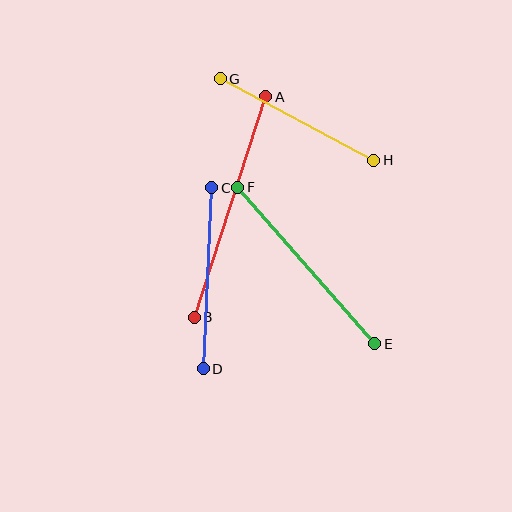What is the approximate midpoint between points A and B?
The midpoint is at approximately (230, 207) pixels.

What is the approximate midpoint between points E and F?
The midpoint is at approximately (306, 265) pixels.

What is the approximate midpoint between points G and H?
The midpoint is at approximately (297, 119) pixels.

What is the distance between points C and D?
The distance is approximately 181 pixels.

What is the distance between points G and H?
The distance is approximately 174 pixels.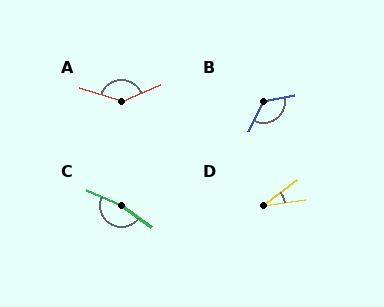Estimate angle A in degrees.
Approximately 139 degrees.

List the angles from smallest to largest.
D (29°), B (127°), A (139°), C (168°).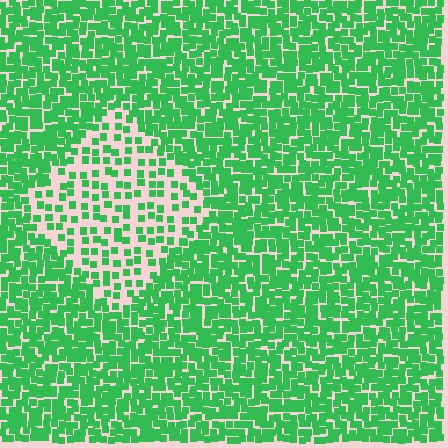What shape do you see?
I see a diamond.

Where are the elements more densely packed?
The elements are more densely packed outside the diamond boundary.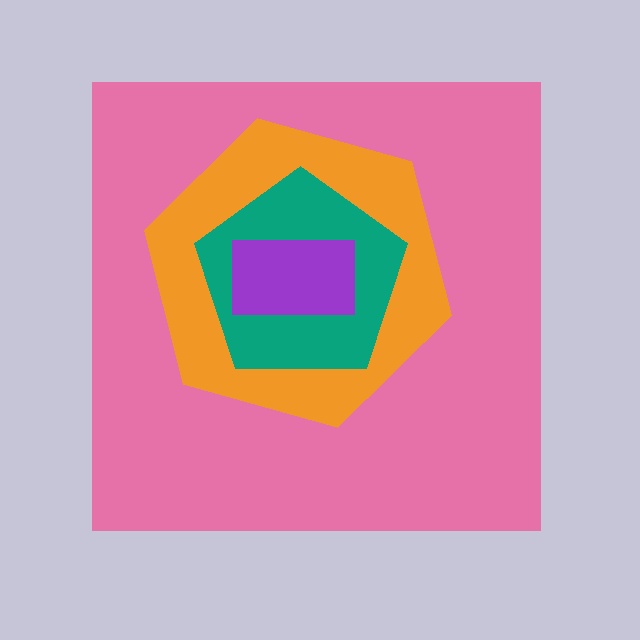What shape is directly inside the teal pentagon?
The purple rectangle.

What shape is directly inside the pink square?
The orange hexagon.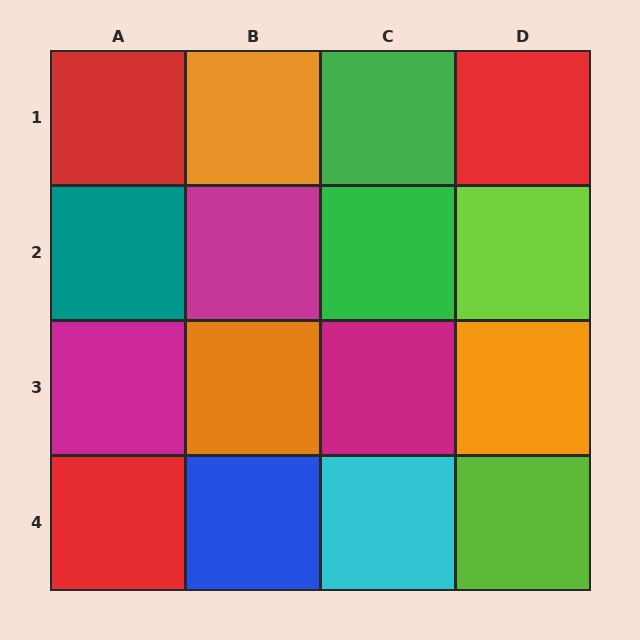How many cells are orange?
3 cells are orange.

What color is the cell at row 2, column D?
Lime.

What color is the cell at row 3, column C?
Magenta.